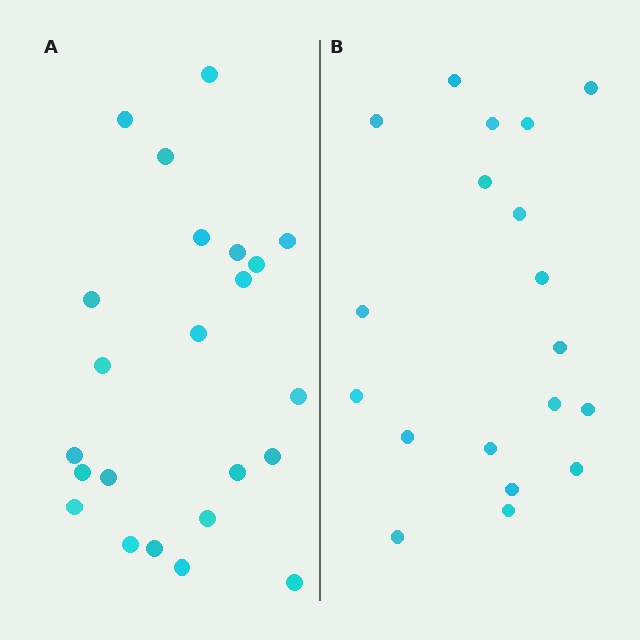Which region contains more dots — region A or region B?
Region A (the left region) has more dots.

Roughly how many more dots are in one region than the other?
Region A has about 4 more dots than region B.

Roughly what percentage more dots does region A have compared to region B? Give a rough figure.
About 20% more.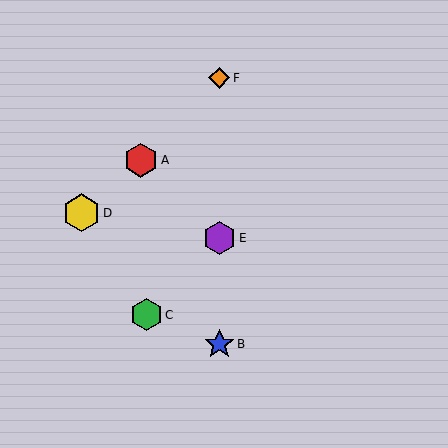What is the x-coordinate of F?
Object F is at x≈219.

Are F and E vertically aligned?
Yes, both are at x≈219.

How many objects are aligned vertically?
3 objects (B, E, F) are aligned vertically.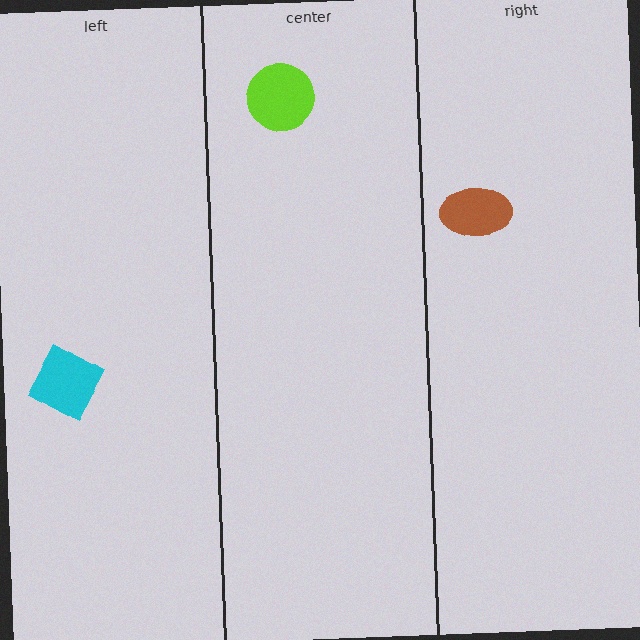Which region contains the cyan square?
The left region.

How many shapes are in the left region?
1.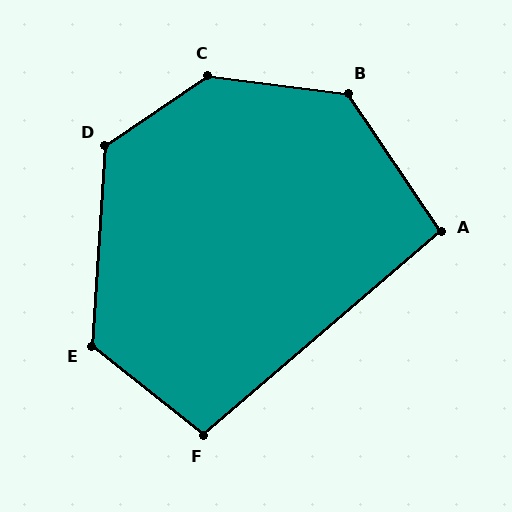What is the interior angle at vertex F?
Approximately 101 degrees (obtuse).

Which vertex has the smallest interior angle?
A, at approximately 97 degrees.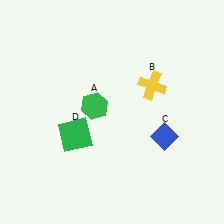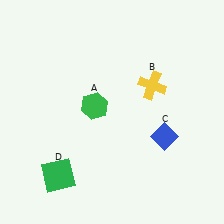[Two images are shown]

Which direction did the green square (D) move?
The green square (D) moved down.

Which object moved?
The green square (D) moved down.